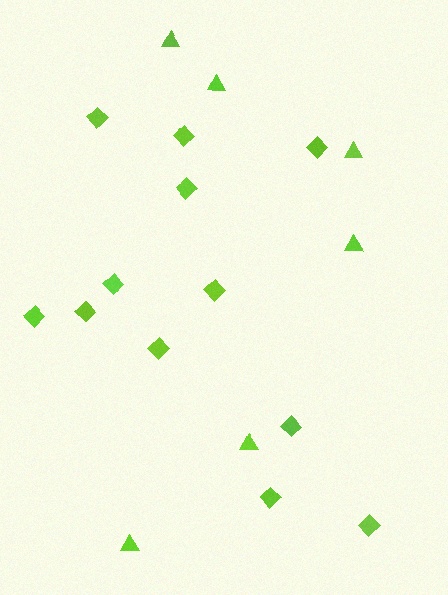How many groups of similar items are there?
There are 2 groups: one group of diamonds (12) and one group of triangles (6).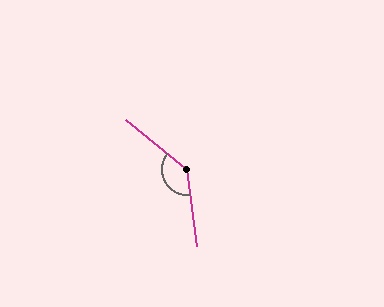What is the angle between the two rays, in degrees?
Approximately 136 degrees.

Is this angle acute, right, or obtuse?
It is obtuse.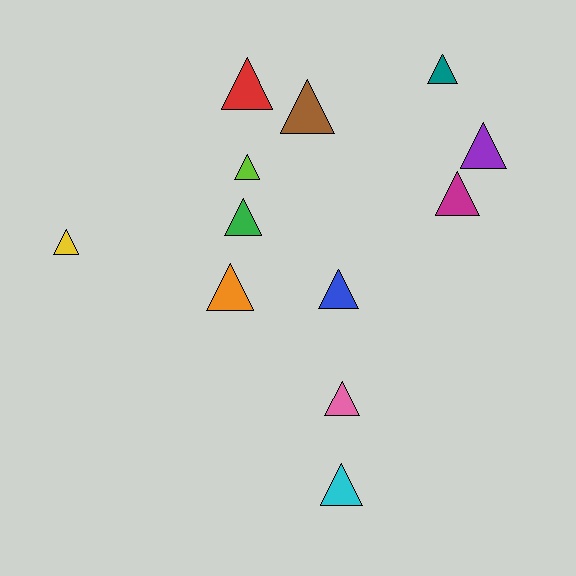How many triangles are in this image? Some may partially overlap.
There are 12 triangles.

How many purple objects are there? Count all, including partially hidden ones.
There is 1 purple object.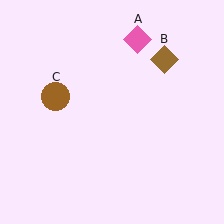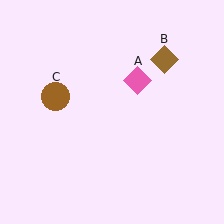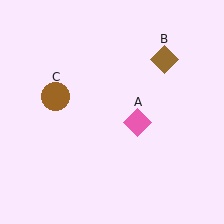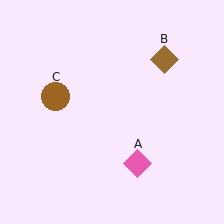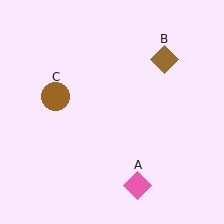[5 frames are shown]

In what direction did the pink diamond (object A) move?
The pink diamond (object A) moved down.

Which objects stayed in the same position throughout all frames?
Brown diamond (object B) and brown circle (object C) remained stationary.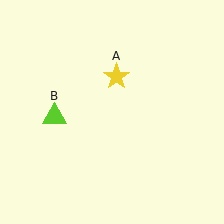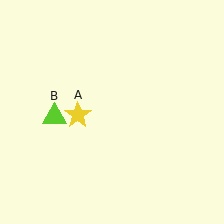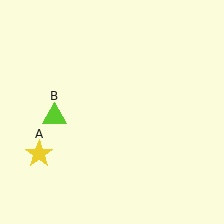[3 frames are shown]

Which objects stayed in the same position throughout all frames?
Lime triangle (object B) remained stationary.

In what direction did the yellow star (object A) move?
The yellow star (object A) moved down and to the left.